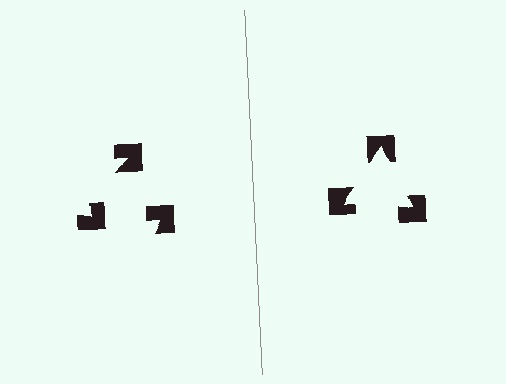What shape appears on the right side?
An illusory triangle.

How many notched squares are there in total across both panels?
6 — 3 on each side.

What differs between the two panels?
The notched squares are positioned identically on both sides; only the wedge orientations differ. On the right they align to a triangle; on the left they are misaligned.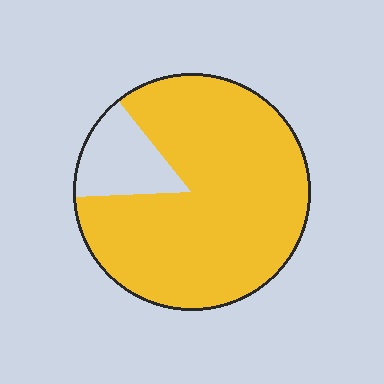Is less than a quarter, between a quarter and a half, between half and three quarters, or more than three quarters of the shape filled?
More than three quarters.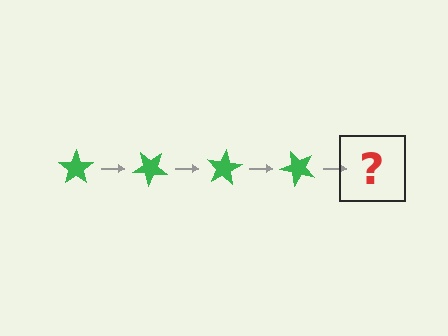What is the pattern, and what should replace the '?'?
The pattern is that the star rotates 40 degrees each step. The '?' should be a green star rotated 160 degrees.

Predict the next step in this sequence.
The next step is a green star rotated 160 degrees.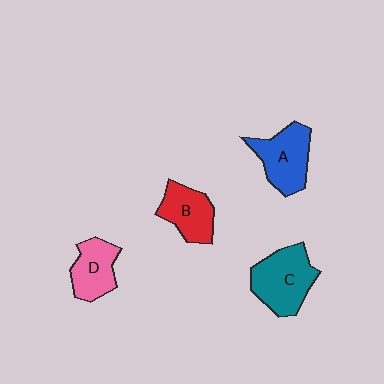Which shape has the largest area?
Shape C (teal).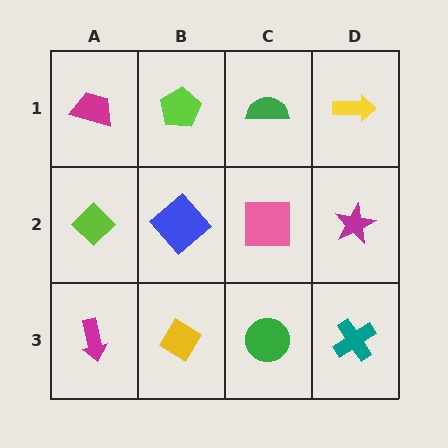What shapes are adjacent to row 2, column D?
A yellow arrow (row 1, column D), a teal cross (row 3, column D), a pink square (row 2, column C).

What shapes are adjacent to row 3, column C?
A pink square (row 2, column C), a yellow diamond (row 3, column B), a teal cross (row 3, column D).